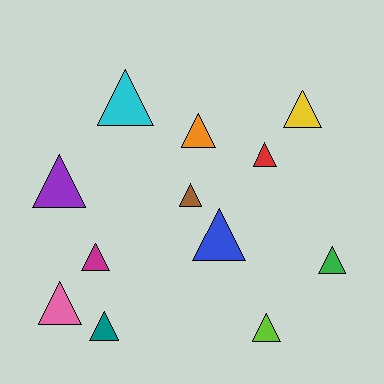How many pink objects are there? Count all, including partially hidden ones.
There is 1 pink object.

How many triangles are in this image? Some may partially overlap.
There are 12 triangles.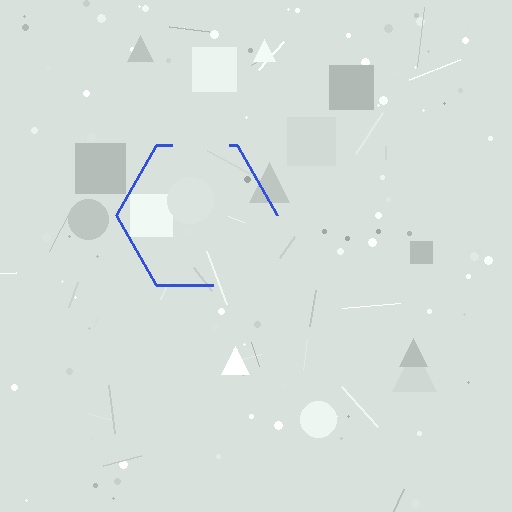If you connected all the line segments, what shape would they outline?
They would outline a hexagon.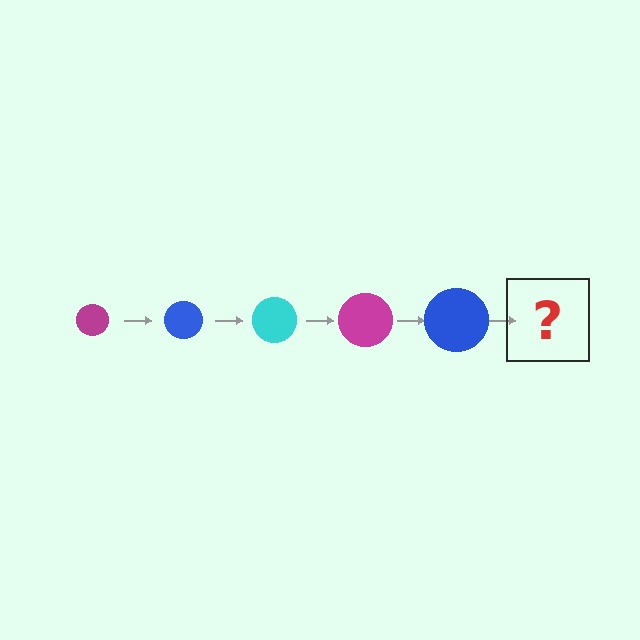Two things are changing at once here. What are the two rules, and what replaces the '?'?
The two rules are that the circle grows larger each step and the color cycles through magenta, blue, and cyan. The '?' should be a cyan circle, larger than the previous one.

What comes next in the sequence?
The next element should be a cyan circle, larger than the previous one.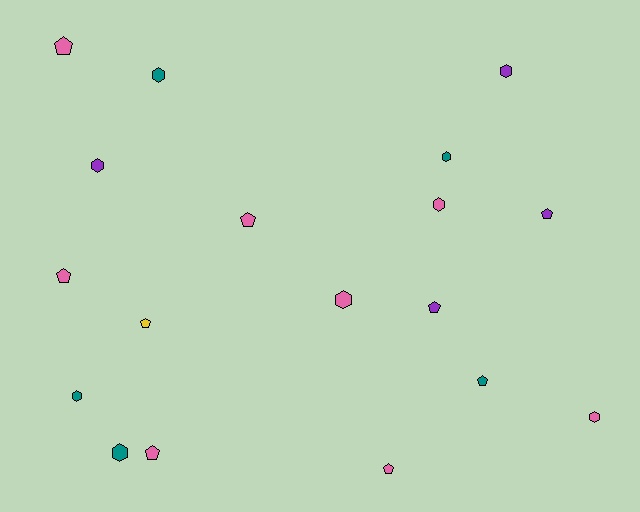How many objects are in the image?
There are 18 objects.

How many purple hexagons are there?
There are 2 purple hexagons.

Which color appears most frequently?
Pink, with 8 objects.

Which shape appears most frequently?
Pentagon, with 9 objects.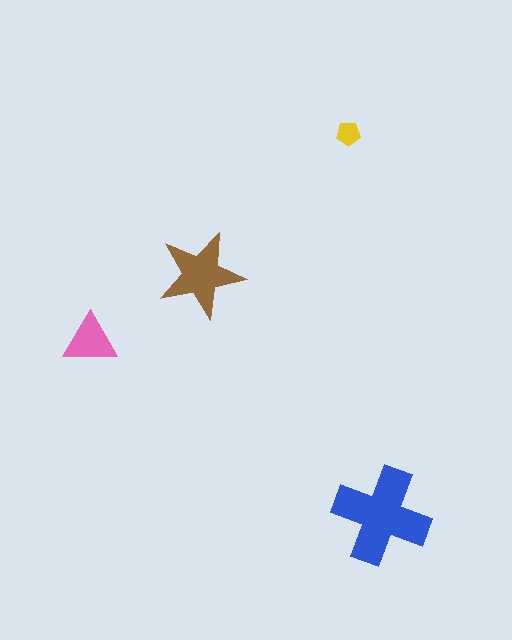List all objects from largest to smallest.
The blue cross, the brown star, the pink triangle, the yellow pentagon.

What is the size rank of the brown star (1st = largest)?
2nd.